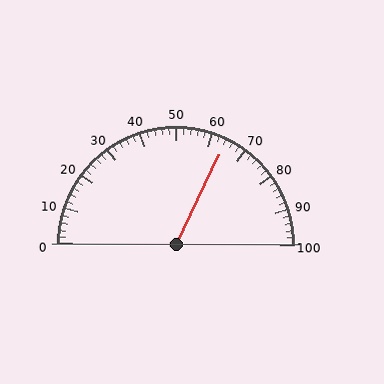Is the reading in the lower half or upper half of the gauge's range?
The reading is in the upper half of the range (0 to 100).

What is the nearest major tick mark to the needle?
The nearest major tick mark is 60.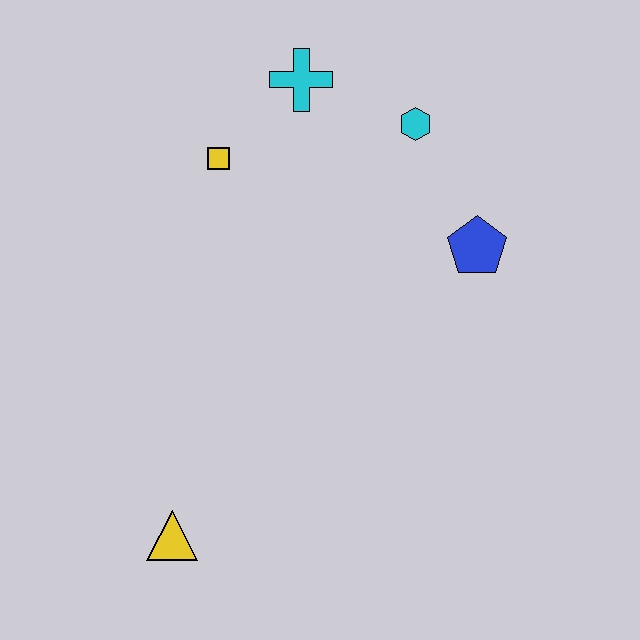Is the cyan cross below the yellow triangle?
No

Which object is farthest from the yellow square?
The yellow triangle is farthest from the yellow square.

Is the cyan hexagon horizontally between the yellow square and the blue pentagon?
Yes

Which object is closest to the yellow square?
The cyan cross is closest to the yellow square.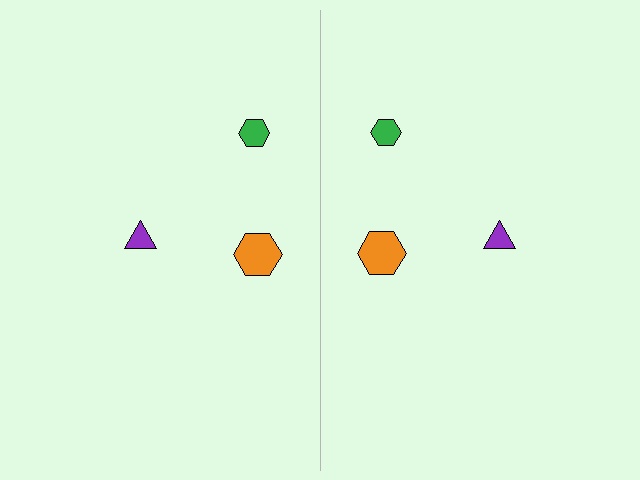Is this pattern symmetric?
Yes, this pattern has bilateral (reflection) symmetry.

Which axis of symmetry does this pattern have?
The pattern has a vertical axis of symmetry running through the center of the image.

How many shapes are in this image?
There are 6 shapes in this image.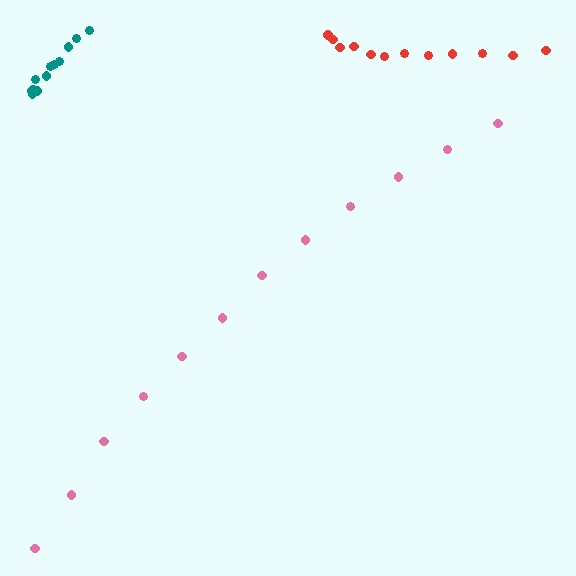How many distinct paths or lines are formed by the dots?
There are 3 distinct paths.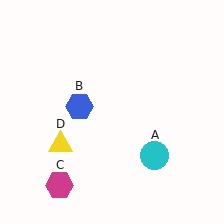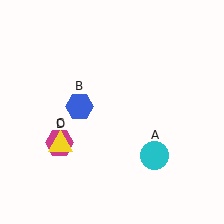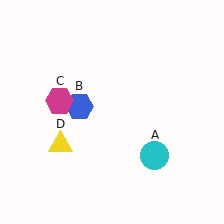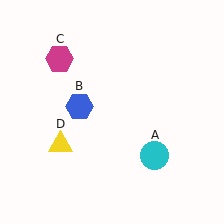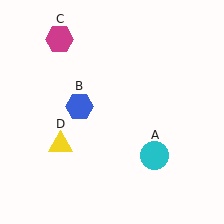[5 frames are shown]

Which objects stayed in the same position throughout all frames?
Cyan circle (object A) and blue hexagon (object B) and yellow triangle (object D) remained stationary.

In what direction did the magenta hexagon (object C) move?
The magenta hexagon (object C) moved up.